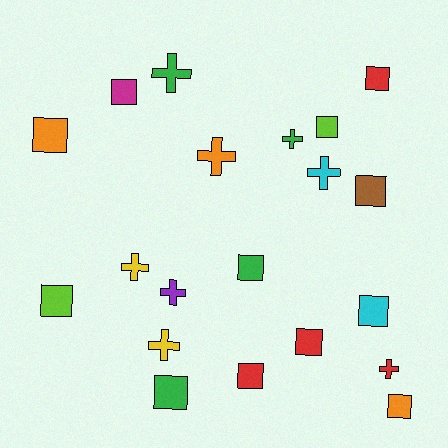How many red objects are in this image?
There are 4 red objects.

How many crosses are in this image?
There are 8 crosses.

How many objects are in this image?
There are 20 objects.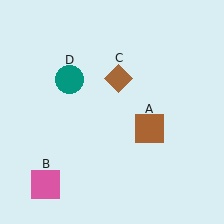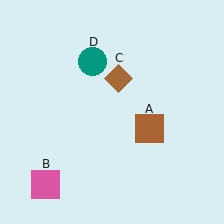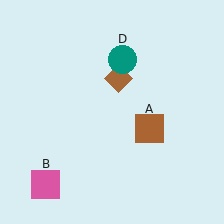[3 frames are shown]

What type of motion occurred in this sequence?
The teal circle (object D) rotated clockwise around the center of the scene.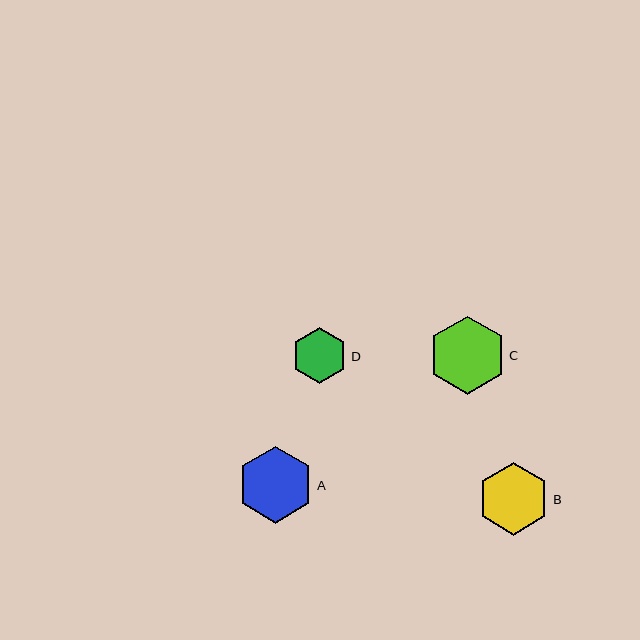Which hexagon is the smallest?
Hexagon D is the smallest with a size of approximately 56 pixels.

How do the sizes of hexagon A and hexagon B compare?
Hexagon A and hexagon B are approximately the same size.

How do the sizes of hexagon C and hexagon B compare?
Hexagon C and hexagon B are approximately the same size.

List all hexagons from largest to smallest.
From largest to smallest: C, A, B, D.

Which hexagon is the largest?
Hexagon C is the largest with a size of approximately 78 pixels.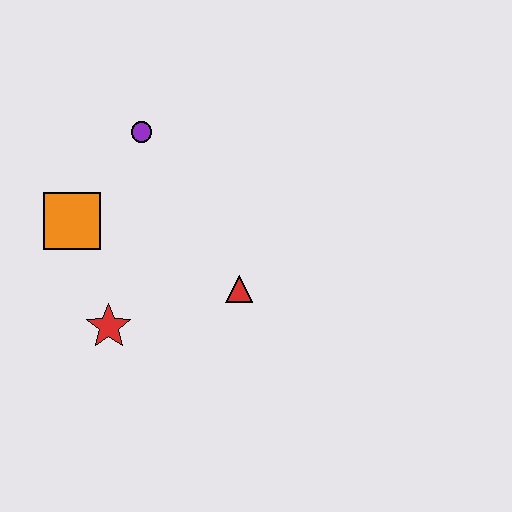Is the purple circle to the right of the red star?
Yes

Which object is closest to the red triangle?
The red star is closest to the red triangle.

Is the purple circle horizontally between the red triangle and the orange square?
Yes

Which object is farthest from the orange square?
The red triangle is farthest from the orange square.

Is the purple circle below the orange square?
No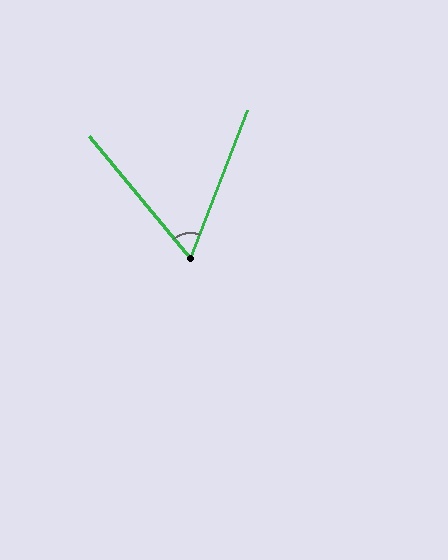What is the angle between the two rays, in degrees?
Approximately 61 degrees.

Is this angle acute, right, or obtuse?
It is acute.